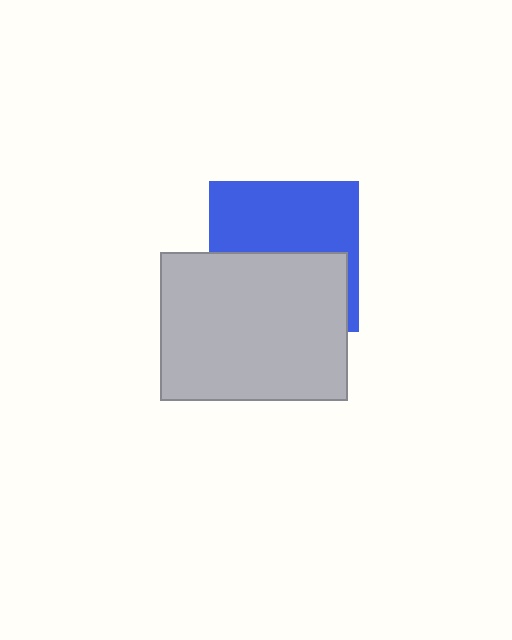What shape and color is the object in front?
The object in front is a light gray rectangle.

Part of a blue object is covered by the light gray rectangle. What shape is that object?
It is a square.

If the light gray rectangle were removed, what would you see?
You would see the complete blue square.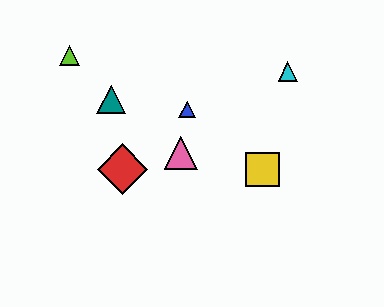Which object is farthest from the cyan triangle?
The lime triangle is farthest from the cyan triangle.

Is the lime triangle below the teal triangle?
No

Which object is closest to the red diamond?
The pink triangle is closest to the red diamond.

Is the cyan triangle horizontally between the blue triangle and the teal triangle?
No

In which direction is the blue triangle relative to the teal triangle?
The blue triangle is to the right of the teal triangle.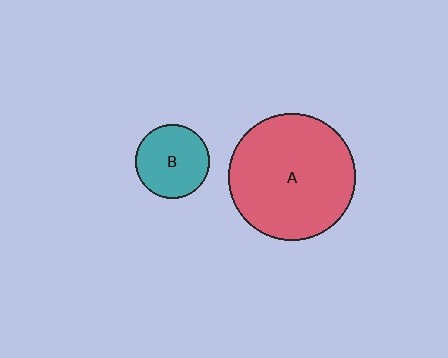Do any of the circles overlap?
No, none of the circles overlap.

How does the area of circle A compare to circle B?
Approximately 2.9 times.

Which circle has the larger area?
Circle A (red).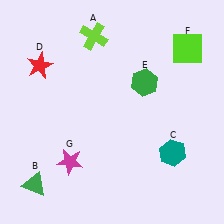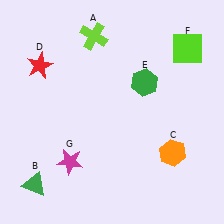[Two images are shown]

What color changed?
The hexagon (C) changed from teal in Image 1 to orange in Image 2.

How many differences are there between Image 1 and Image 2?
There is 1 difference between the two images.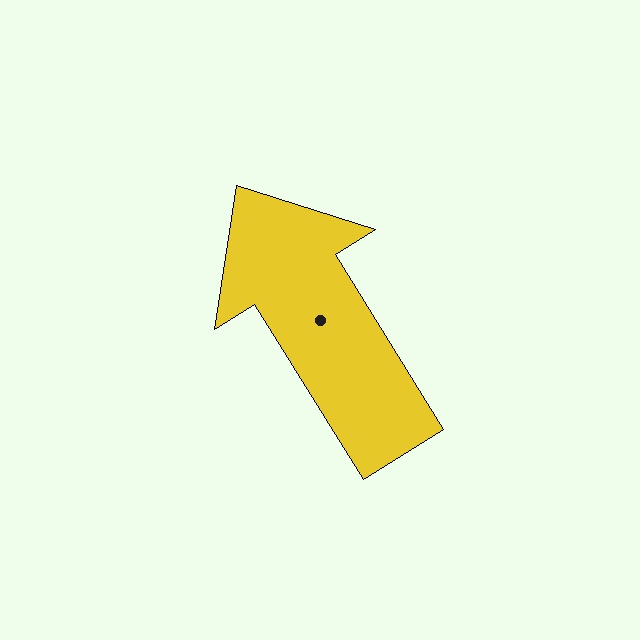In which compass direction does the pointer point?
Northwest.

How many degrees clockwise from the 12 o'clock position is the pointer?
Approximately 328 degrees.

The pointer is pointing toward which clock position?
Roughly 11 o'clock.